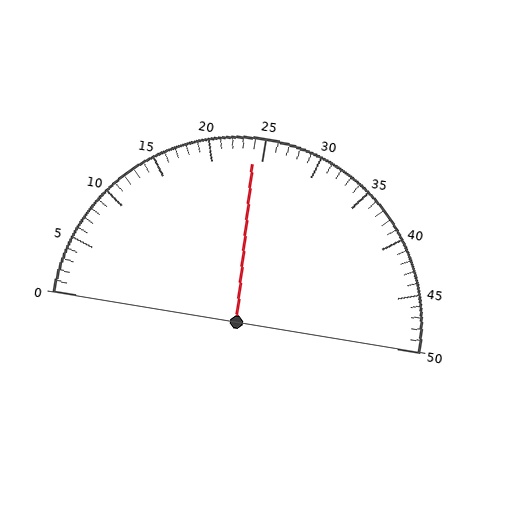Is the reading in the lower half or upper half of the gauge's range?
The reading is in the lower half of the range (0 to 50).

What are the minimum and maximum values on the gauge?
The gauge ranges from 0 to 50.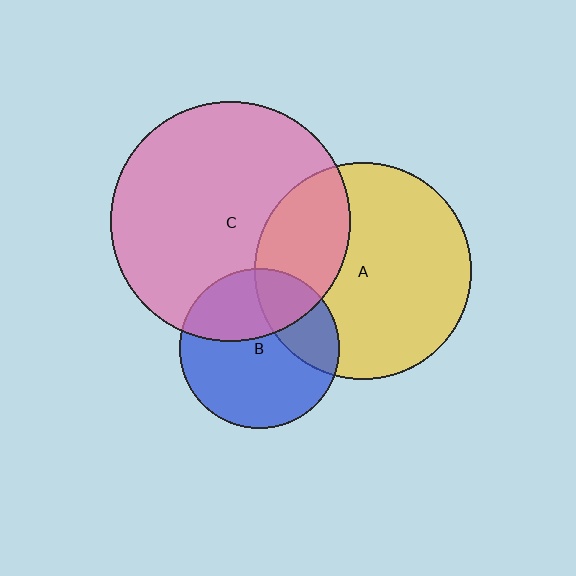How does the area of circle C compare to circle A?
Approximately 1.2 times.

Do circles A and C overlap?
Yes.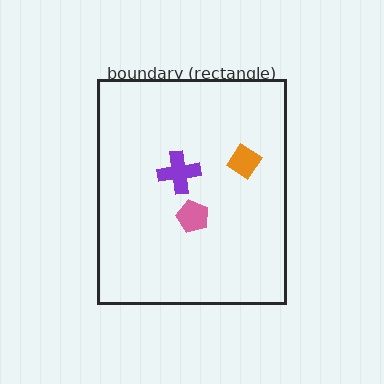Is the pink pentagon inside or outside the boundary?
Inside.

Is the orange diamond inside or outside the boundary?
Inside.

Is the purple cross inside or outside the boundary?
Inside.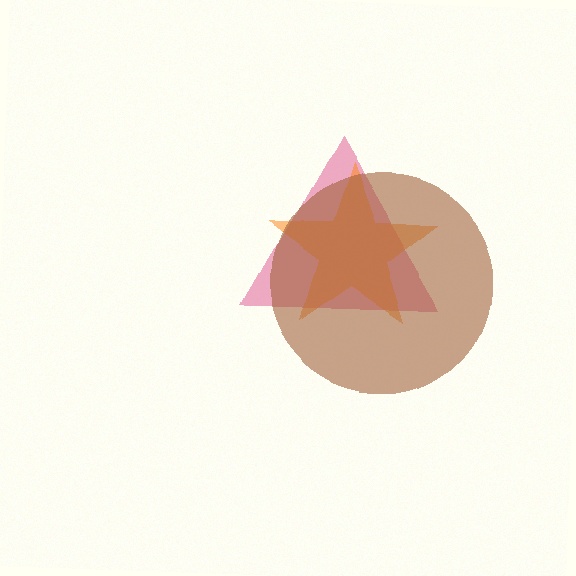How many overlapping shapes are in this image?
There are 3 overlapping shapes in the image.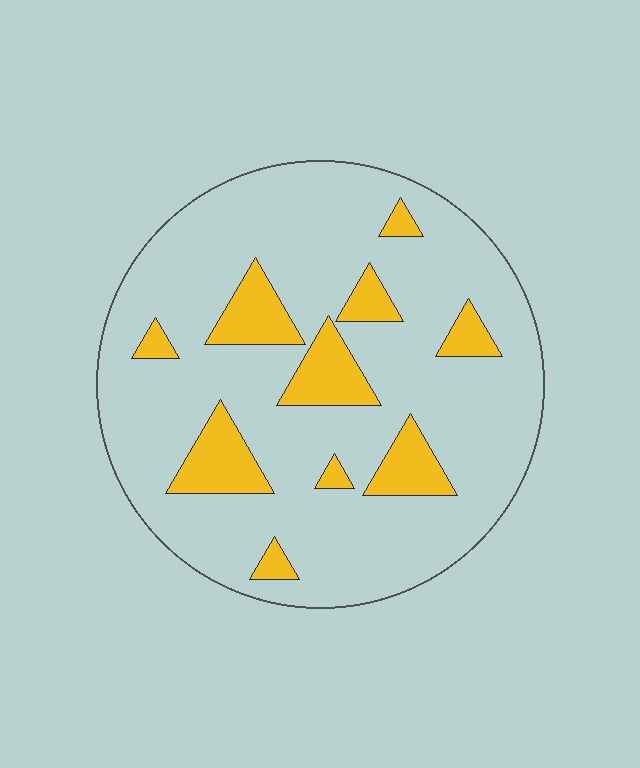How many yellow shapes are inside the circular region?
10.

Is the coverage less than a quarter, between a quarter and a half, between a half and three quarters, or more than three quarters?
Less than a quarter.